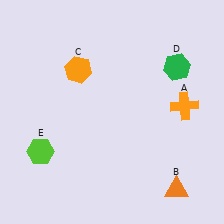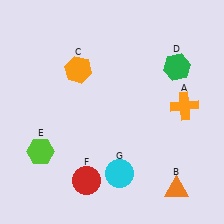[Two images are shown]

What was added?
A red circle (F), a cyan circle (G) were added in Image 2.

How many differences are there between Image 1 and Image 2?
There are 2 differences between the two images.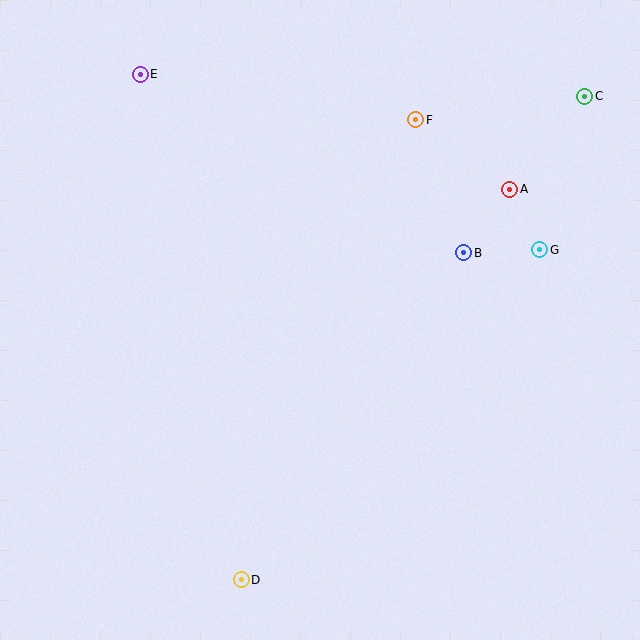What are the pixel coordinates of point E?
Point E is at (140, 74).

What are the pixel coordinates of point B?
Point B is at (464, 253).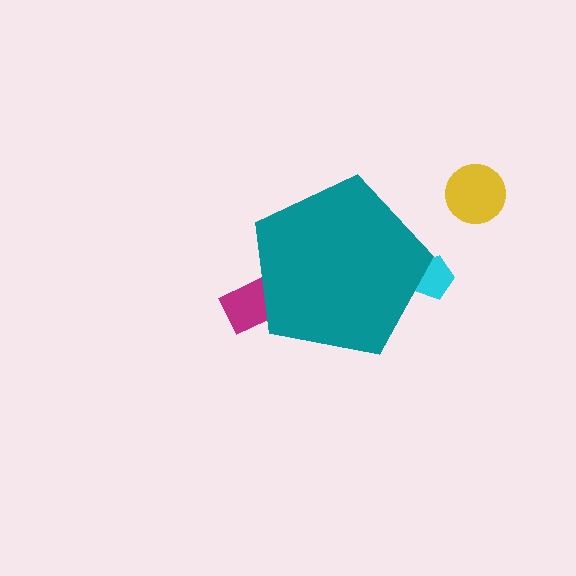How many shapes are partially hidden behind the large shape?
2 shapes are partially hidden.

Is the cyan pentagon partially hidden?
Yes, the cyan pentagon is partially hidden behind the teal pentagon.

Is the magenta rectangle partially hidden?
Yes, the magenta rectangle is partially hidden behind the teal pentagon.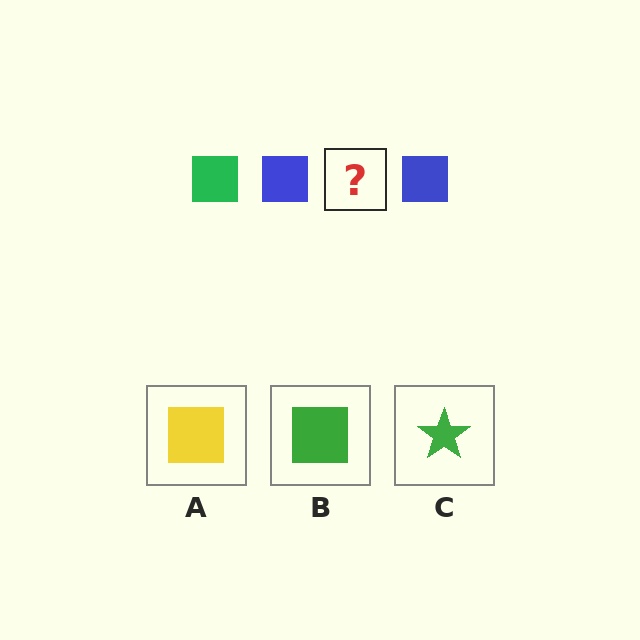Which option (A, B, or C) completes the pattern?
B.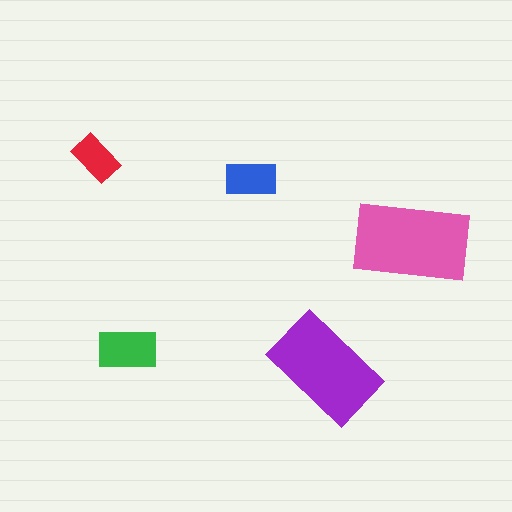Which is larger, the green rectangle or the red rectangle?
The green one.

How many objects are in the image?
There are 5 objects in the image.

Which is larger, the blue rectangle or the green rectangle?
The green one.